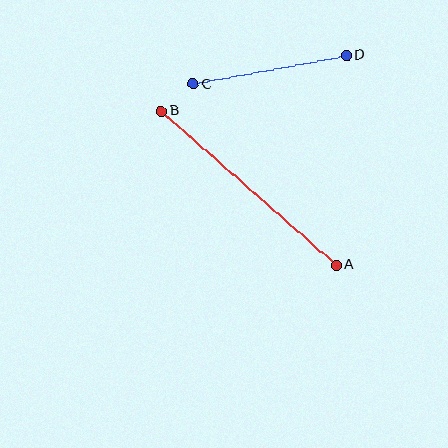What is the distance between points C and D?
The distance is approximately 156 pixels.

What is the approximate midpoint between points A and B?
The midpoint is at approximately (249, 188) pixels.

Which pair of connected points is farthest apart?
Points A and B are farthest apart.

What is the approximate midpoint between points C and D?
The midpoint is at approximately (270, 70) pixels.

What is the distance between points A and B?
The distance is approximately 233 pixels.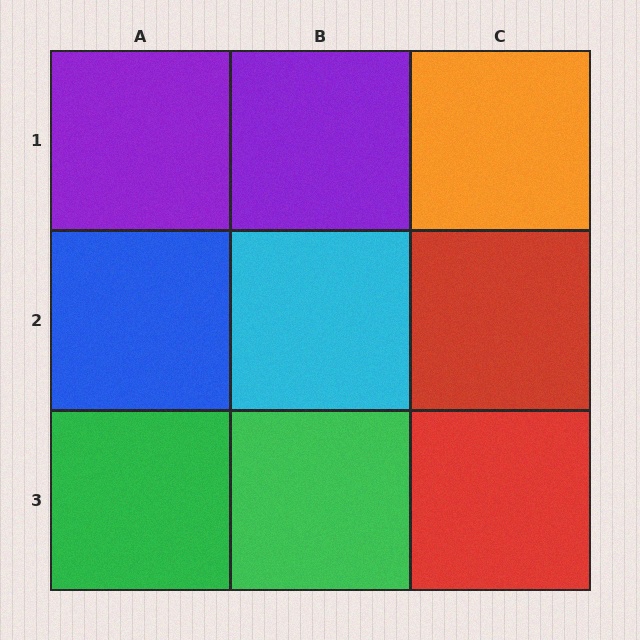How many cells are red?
2 cells are red.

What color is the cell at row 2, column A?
Blue.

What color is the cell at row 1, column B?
Purple.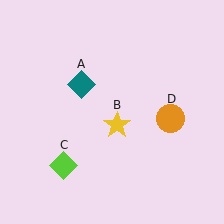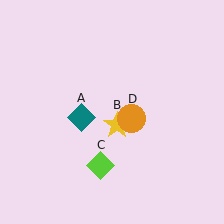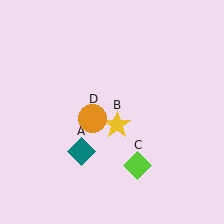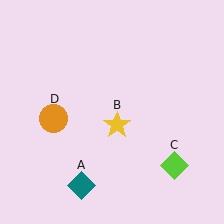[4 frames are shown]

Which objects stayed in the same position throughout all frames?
Yellow star (object B) remained stationary.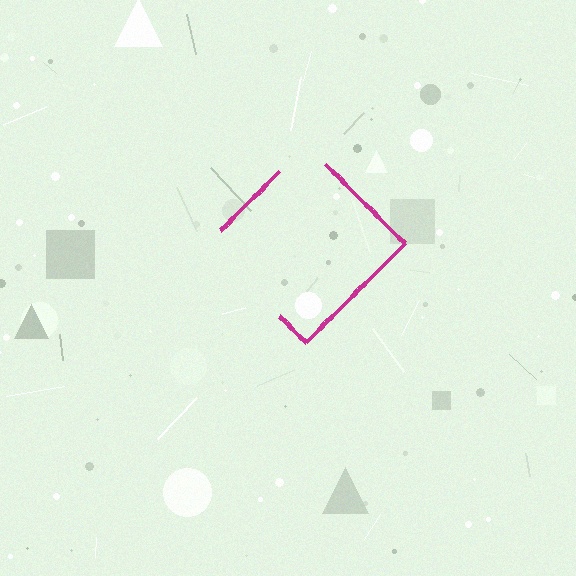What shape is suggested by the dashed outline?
The dashed outline suggests a diamond.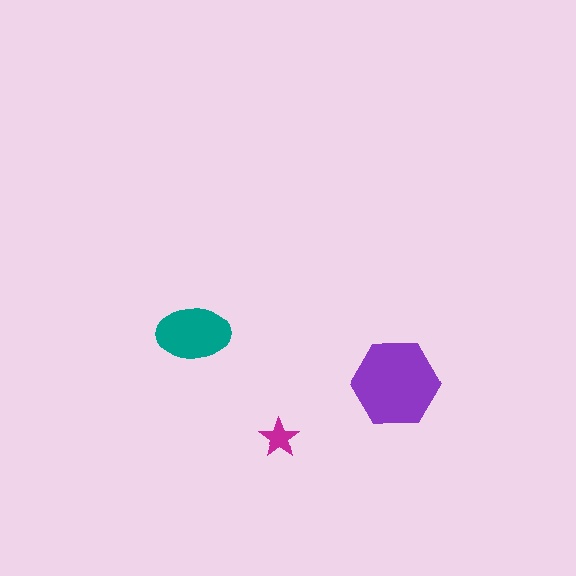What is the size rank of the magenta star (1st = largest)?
3rd.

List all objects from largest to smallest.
The purple hexagon, the teal ellipse, the magenta star.